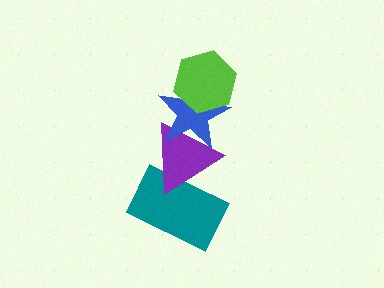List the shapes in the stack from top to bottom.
From top to bottom: the lime hexagon, the blue star, the purple triangle, the teal rectangle.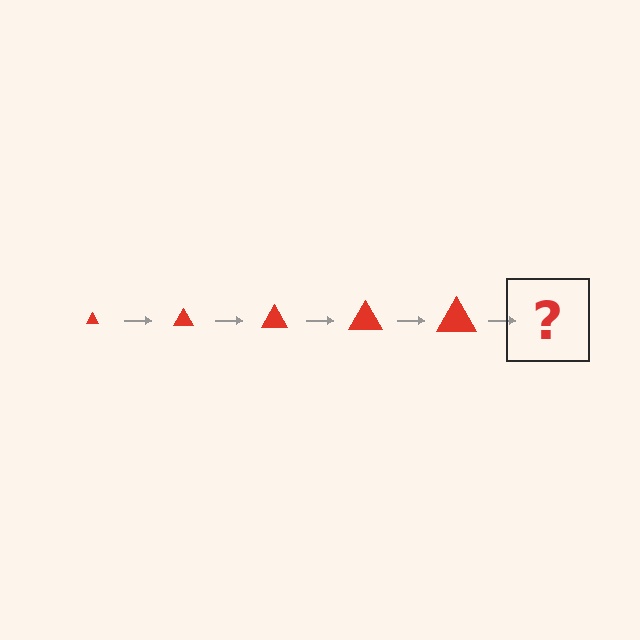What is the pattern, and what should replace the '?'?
The pattern is that the triangle gets progressively larger each step. The '?' should be a red triangle, larger than the previous one.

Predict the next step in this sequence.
The next step is a red triangle, larger than the previous one.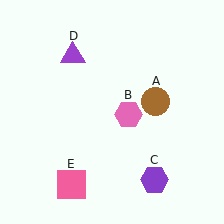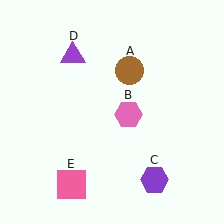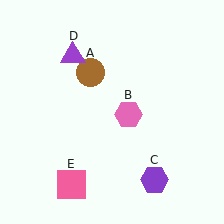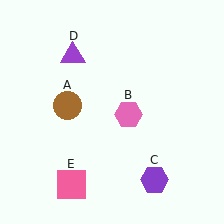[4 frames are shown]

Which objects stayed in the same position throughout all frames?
Pink hexagon (object B) and purple hexagon (object C) and purple triangle (object D) and pink square (object E) remained stationary.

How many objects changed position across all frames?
1 object changed position: brown circle (object A).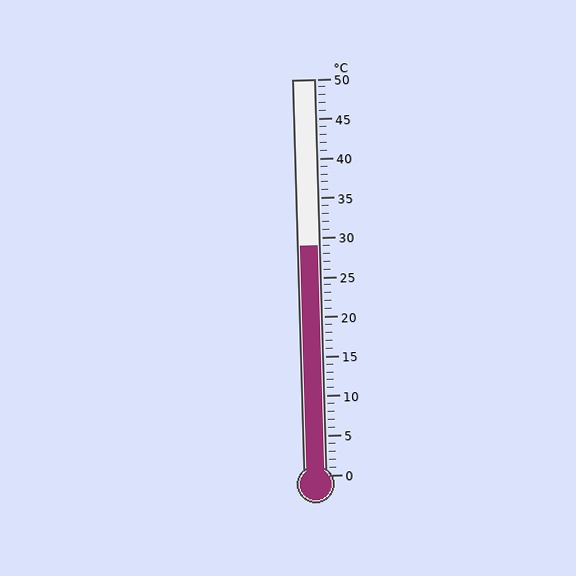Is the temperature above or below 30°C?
The temperature is below 30°C.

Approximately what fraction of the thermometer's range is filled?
The thermometer is filled to approximately 60% of its range.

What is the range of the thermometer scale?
The thermometer scale ranges from 0°C to 50°C.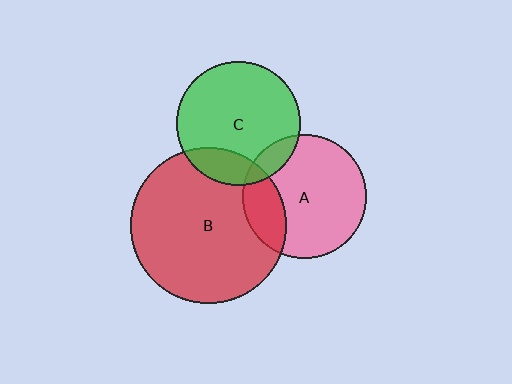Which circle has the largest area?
Circle B (red).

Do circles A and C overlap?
Yes.